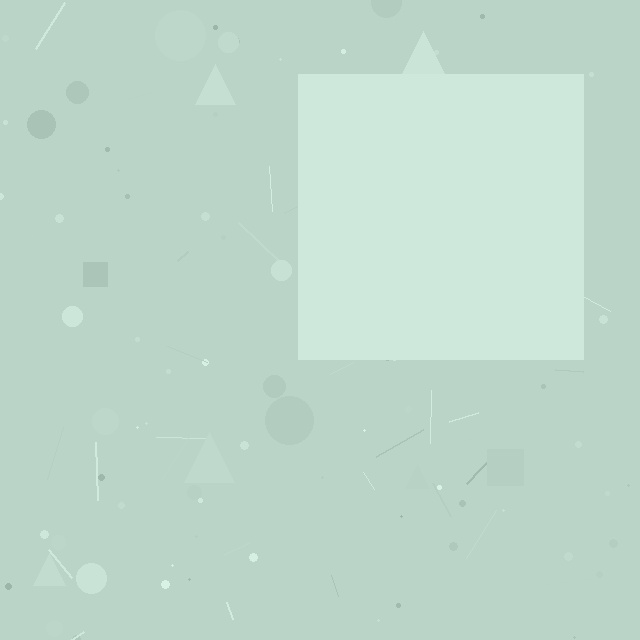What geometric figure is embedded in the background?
A square is embedded in the background.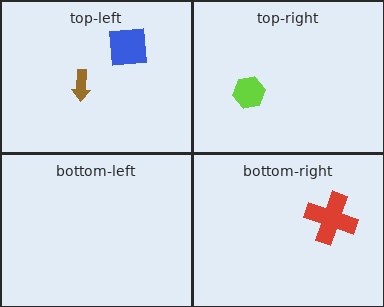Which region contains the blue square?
The top-left region.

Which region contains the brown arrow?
The top-left region.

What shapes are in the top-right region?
The lime hexagon.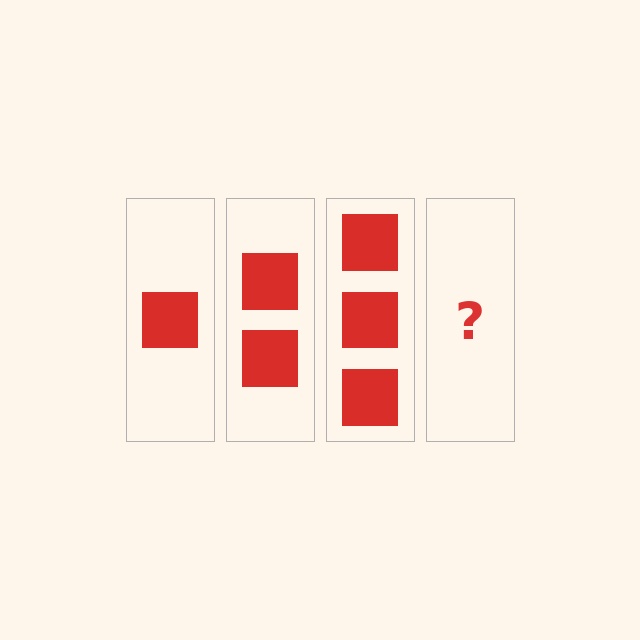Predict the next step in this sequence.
The next step is 4 squares.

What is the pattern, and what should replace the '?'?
The pattern is that each step adds one more square. The '?' should be 4 squares.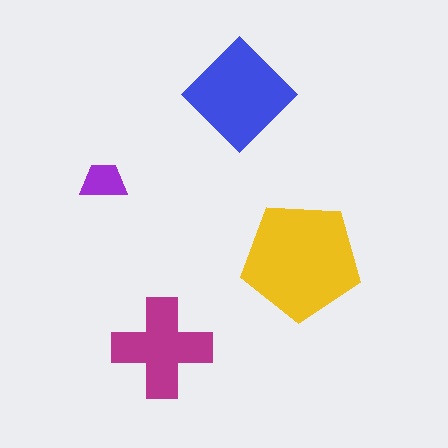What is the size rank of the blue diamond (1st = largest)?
2nd.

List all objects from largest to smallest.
The yellow pentagon, the blue diamond, the magenta cross, the purple trapezoid.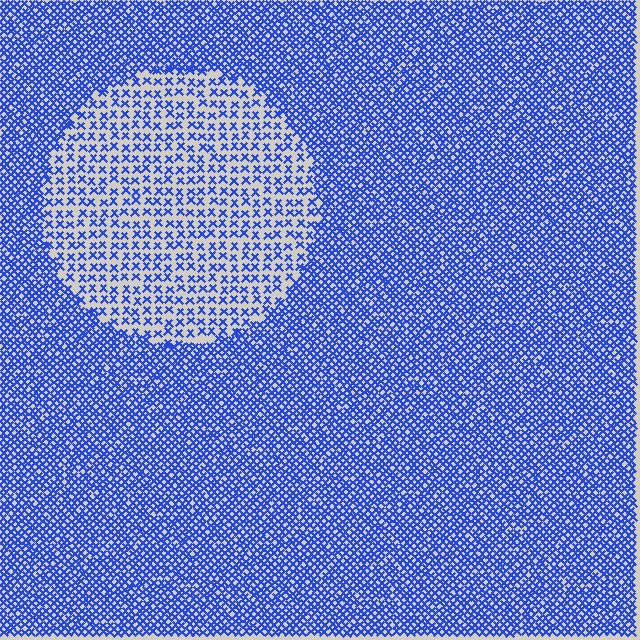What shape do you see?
I see a circle.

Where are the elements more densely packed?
The elements are more densely packed outside the circle boundary.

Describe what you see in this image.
The image contains small blue elements arranged at two different densities. A circle-shaped region is visible where the elements are less densely packed than the surrounding area.